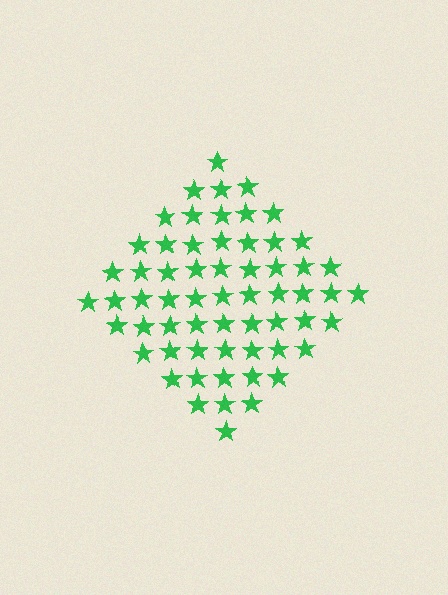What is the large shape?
The large shape is a diamond.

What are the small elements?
The small elements are stars.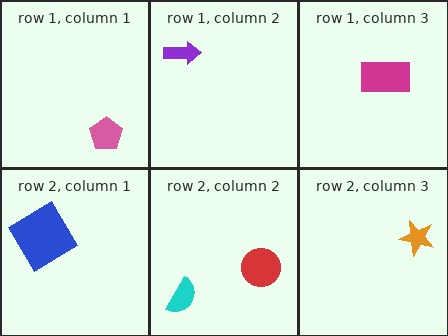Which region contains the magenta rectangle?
The row 1, column 3 region.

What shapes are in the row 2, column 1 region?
The blue diamond.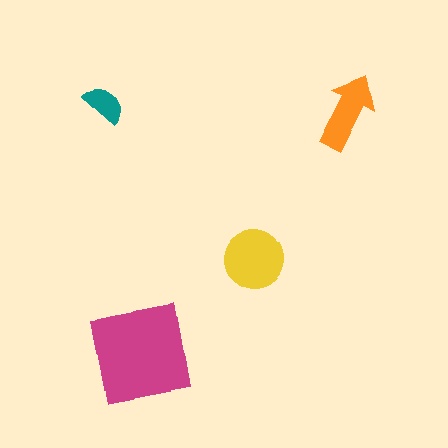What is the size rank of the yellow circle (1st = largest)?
2nd.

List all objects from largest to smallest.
The magenta square, the yellow circle, the orange arrow, the teal semicircle.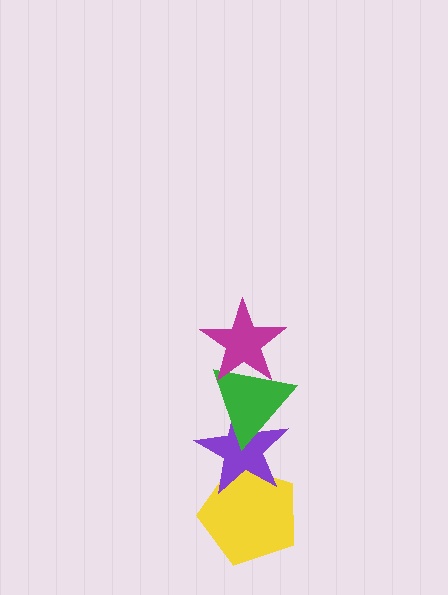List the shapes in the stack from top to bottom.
From top to bottom: the magenta star, the green triangle, the purple star, the yellow pentagon.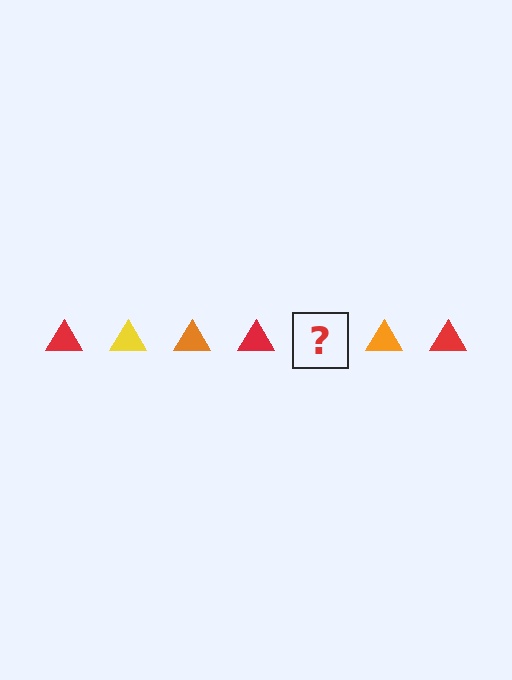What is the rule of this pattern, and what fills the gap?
The rule is that the pattern cycles through red, yellow, orange triangles. The gap should be filled with a yellow triangle.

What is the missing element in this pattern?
The missing element is a yellow triangle.